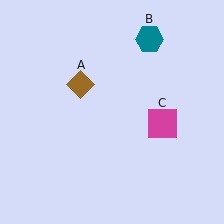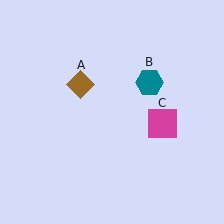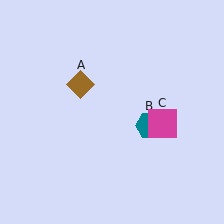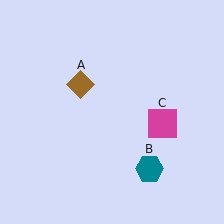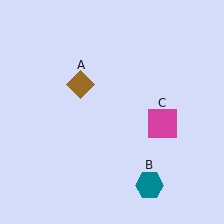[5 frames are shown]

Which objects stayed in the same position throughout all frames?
Brown diamond (object A) and magenta square (object C) remained stationary.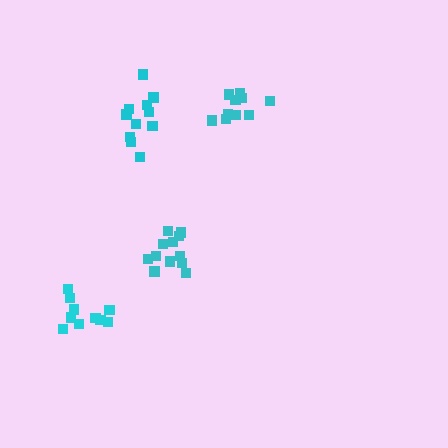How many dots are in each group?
Group 1: 12 dots, Group 2: 10 dots, Group 3: 10 dots, Group 4: 11 dots (43 total).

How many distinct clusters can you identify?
There are 4 distinct clusters.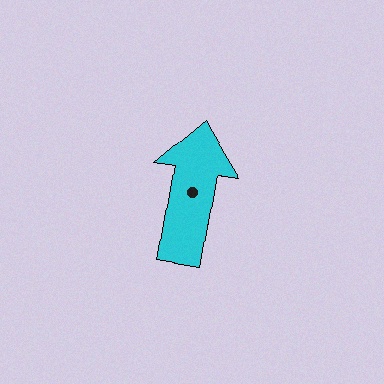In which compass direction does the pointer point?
North.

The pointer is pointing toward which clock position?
Roughly 12 o'clock.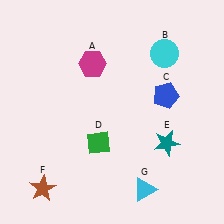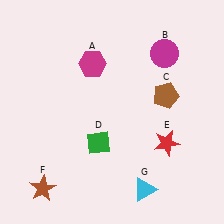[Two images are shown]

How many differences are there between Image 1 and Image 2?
There are 3 differences between the two images.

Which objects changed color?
B changed from cyan to magenta. C changed from blue to brown. E changed from teal to red.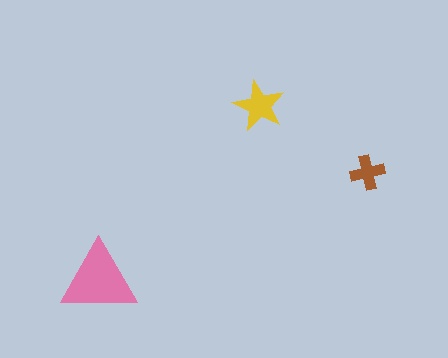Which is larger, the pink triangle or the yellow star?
The pink triangle.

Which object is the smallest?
The brown cross.